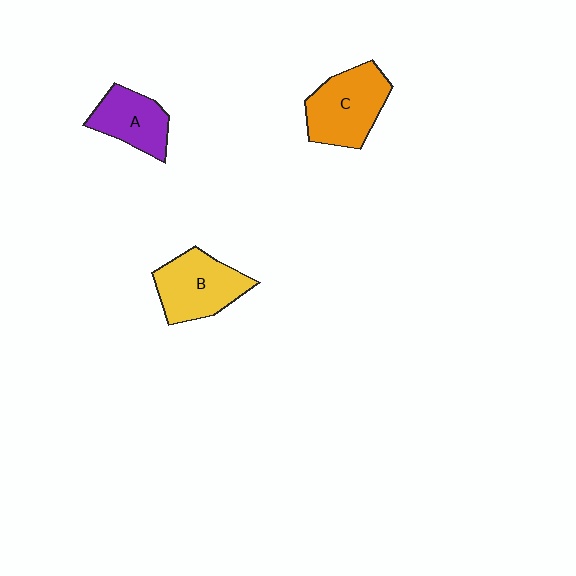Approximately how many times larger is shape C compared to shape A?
Approximately 1.4 times.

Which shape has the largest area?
Shape C (orange).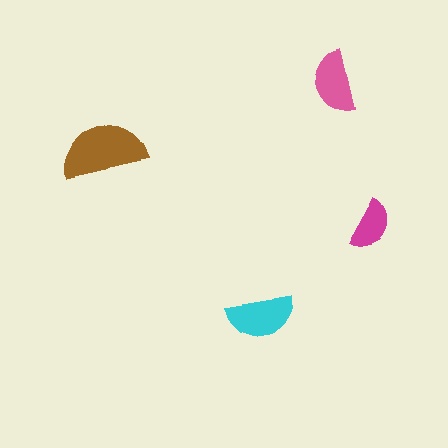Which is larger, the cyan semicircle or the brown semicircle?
The brown one.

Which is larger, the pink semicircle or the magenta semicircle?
The pink one.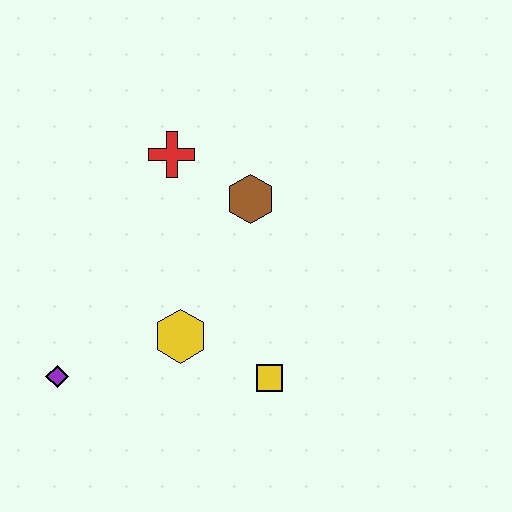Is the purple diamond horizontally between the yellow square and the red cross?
No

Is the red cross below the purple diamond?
No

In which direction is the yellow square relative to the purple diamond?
The yellow square is to the right of the purple diamond.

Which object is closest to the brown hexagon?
The red cross is closest to the brown hexagon.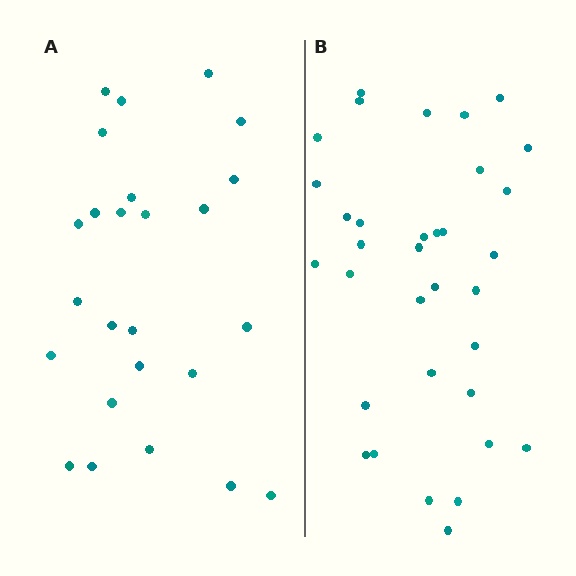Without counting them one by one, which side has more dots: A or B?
Region B (the right region) has more dots.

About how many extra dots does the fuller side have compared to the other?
Region B has roughly 8 or so more dots than region A.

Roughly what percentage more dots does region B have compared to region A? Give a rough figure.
About 35% more.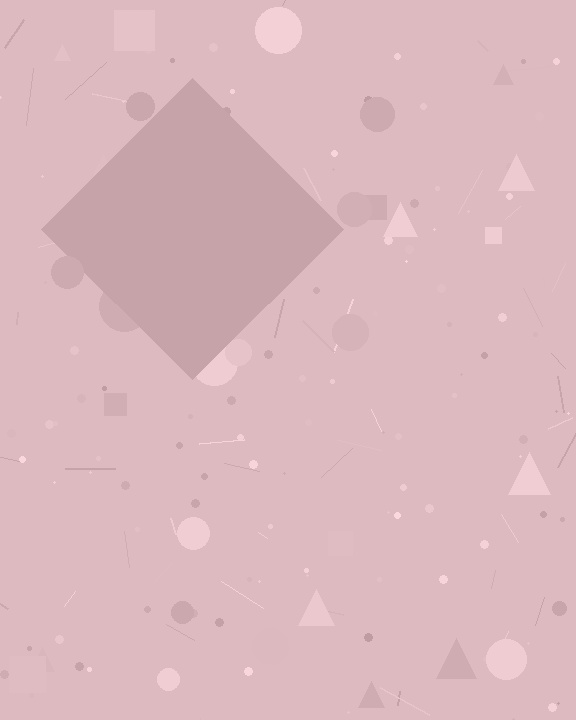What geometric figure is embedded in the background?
A diamond is embedded in the background.